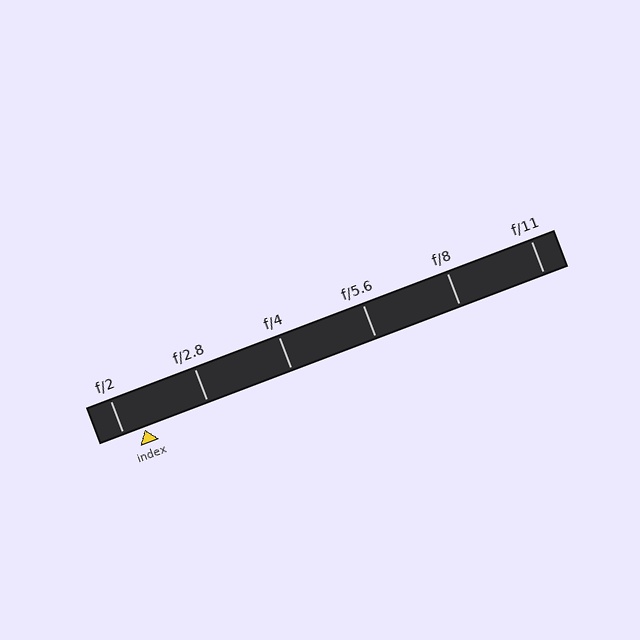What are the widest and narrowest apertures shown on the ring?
The widest aperture shown is f/2 and the narrowest is f/11.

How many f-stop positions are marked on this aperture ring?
There are 6 f-stop positions marked.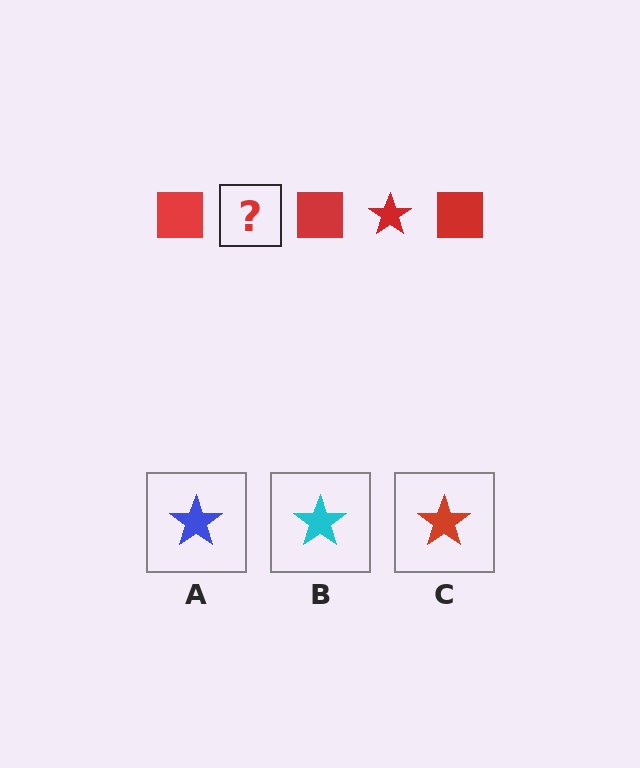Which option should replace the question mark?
Option C.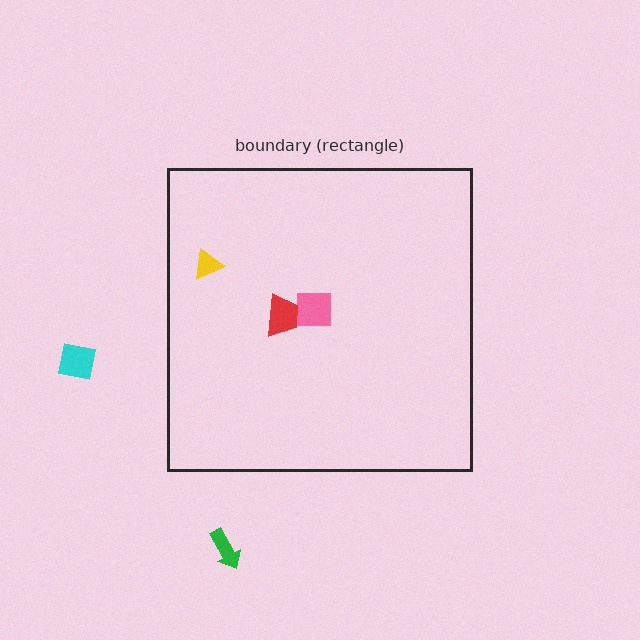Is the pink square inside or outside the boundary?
Inside.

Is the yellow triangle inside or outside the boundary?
Inside.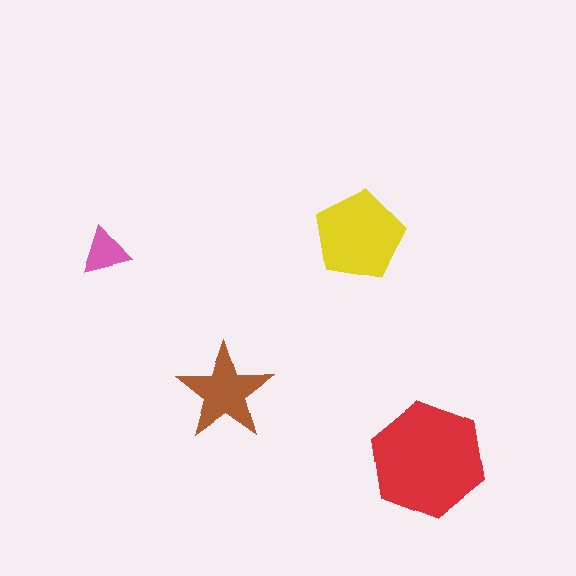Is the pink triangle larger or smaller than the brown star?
Smaller.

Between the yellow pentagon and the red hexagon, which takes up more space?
The red hexagon.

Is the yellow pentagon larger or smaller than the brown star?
Larger.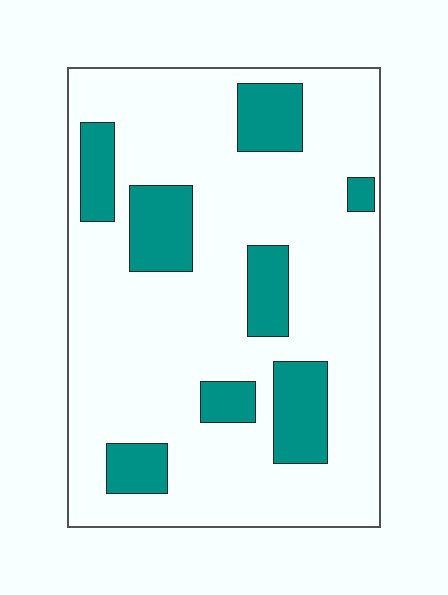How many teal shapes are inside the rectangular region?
8.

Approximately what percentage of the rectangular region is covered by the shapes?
Approximately 20%.